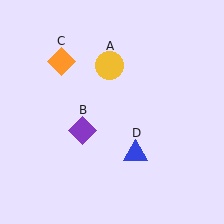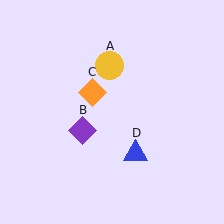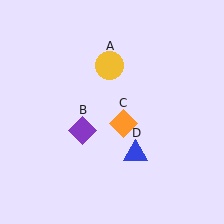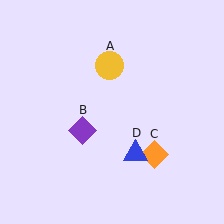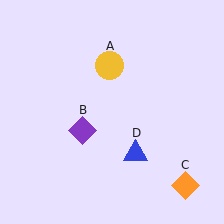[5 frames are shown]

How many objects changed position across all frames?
1 object changed position: orange diamond (object C).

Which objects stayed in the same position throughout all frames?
Yellow circle (object A) and purple diamond (object B) and blue triangle (object D) remained stationary.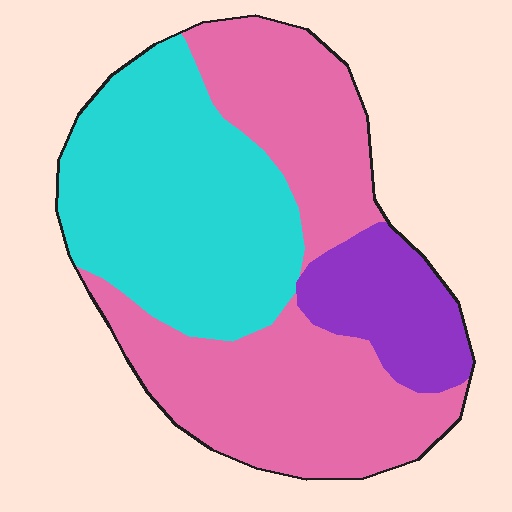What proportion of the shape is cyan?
Cyan covers around 40% of the shape.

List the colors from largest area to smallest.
From largest to smallest: pink, cyan, purple.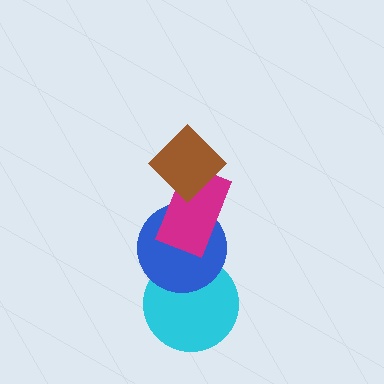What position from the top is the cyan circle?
The cyan circle is 4th from the top.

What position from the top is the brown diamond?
The brown diamond is 1st from the top.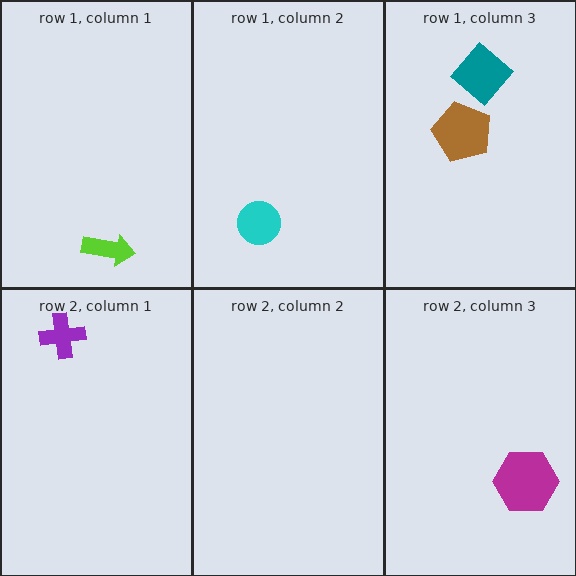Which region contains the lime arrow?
The row 1, column 1 region.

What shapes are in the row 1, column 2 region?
The cyan circle.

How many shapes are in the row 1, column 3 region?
2.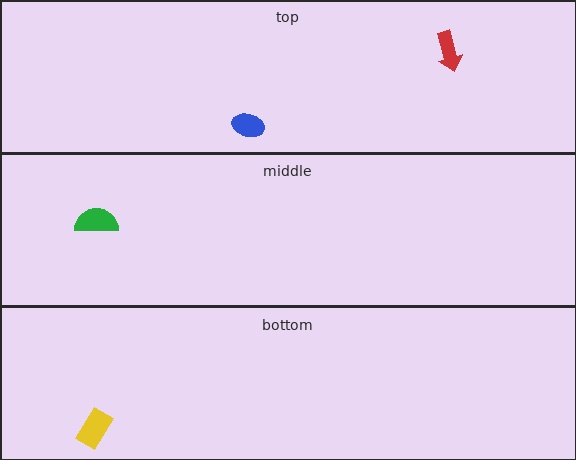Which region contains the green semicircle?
The middle region.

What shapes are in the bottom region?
The yellow rectangle.